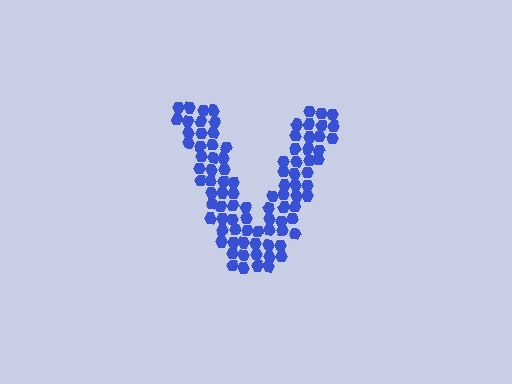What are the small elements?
The small elements are hexagons.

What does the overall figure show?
The overall figure shows the letter V.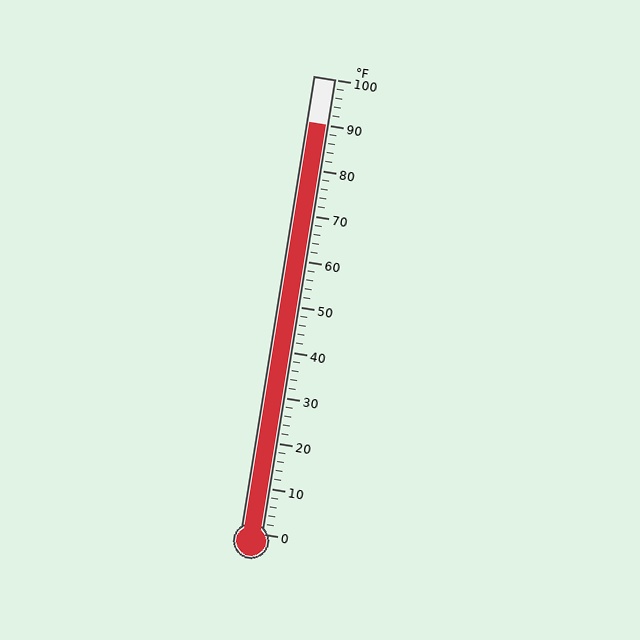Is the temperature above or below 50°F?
The temperature is above 50°F.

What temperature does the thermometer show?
The thermometer shows approximately 90°F.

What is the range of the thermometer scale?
The thermometer scale ranges from 0°F to 100°F.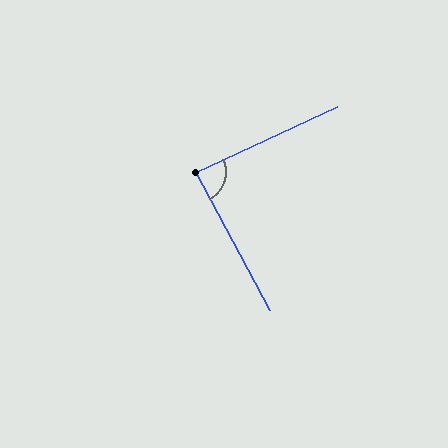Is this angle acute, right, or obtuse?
It is approximately a right angle.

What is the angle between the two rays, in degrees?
Approximately 86 degrees.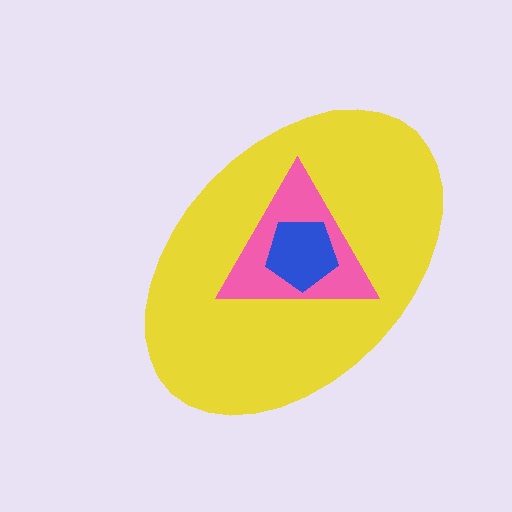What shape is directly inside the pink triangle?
The blue pentagon.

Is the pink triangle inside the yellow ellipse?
Yes.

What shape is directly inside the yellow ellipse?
The pink triangle.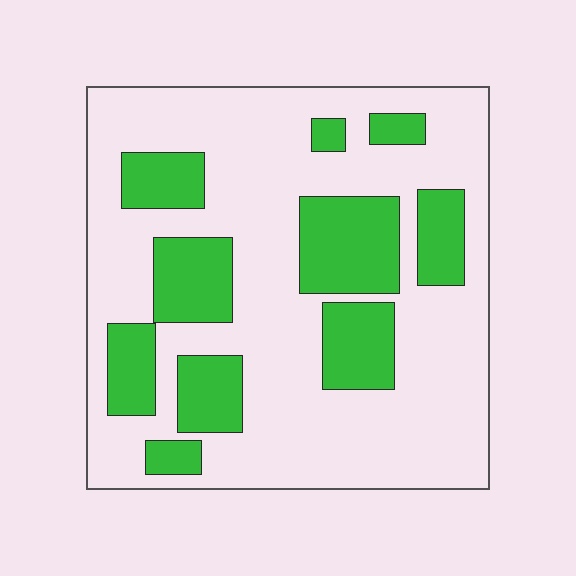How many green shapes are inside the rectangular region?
10.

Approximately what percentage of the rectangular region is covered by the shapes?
Approximately 30%.